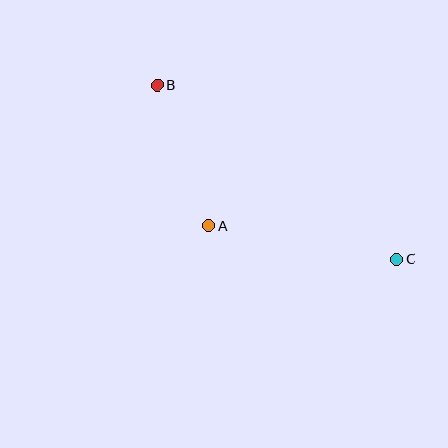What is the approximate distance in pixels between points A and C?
The distance between A and C is approximately 191 pixels.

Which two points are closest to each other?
Points A and B are closest to each other.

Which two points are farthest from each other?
Points B and C are farthest from each other.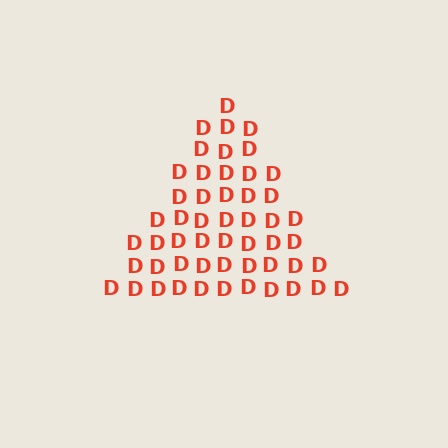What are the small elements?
The small elements are letter D's.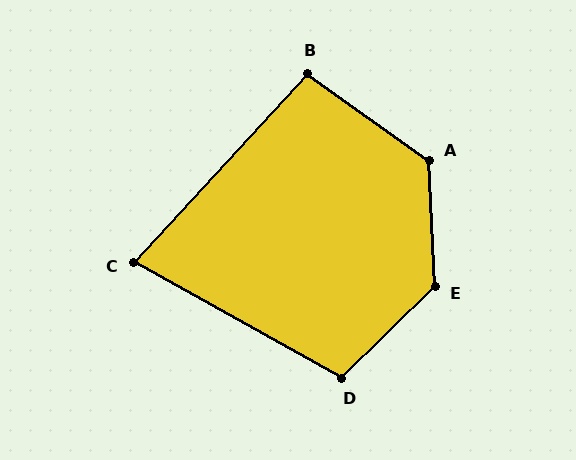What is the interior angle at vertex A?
Approximately 128 degrees (obtuse).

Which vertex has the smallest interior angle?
C, at approximately 77 degrees.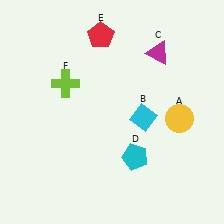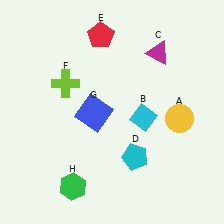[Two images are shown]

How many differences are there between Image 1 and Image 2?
There are 2 differences between the two images.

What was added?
A blue square (G), a green hexagon (H) were added in Image 2.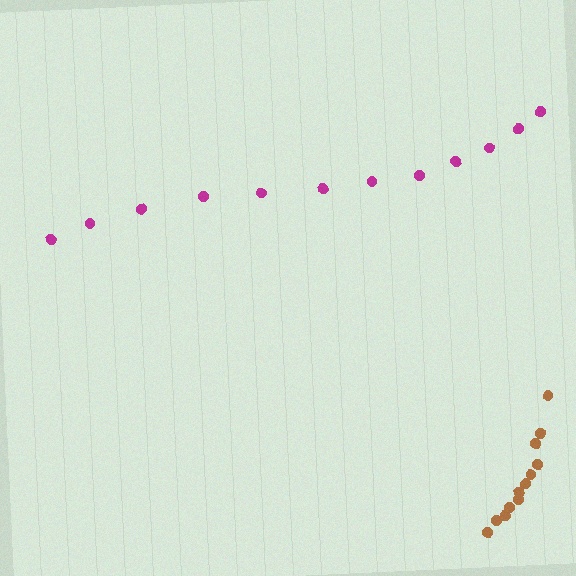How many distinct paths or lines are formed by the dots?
There are 2 distinct paths.